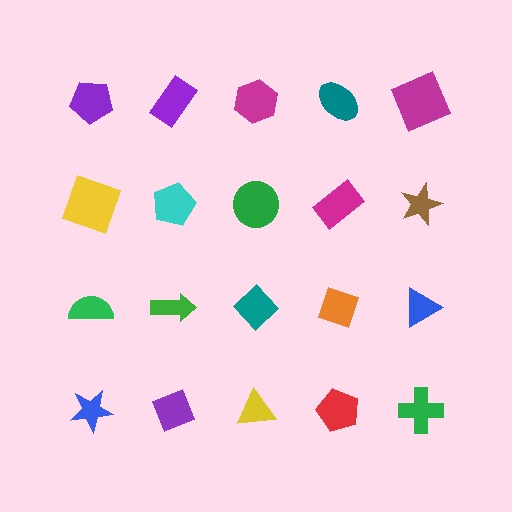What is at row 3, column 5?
A blue triangle.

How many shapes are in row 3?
5 shapes.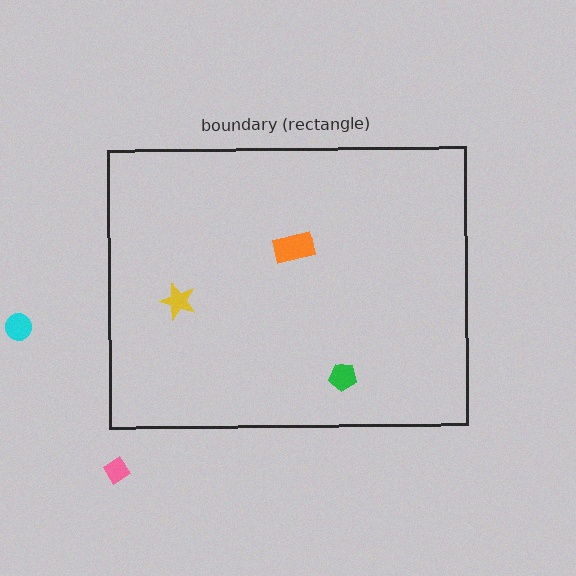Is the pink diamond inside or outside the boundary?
Outside.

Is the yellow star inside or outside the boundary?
Inside.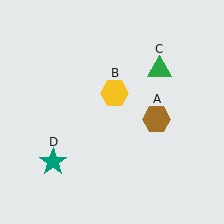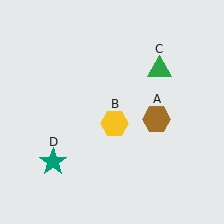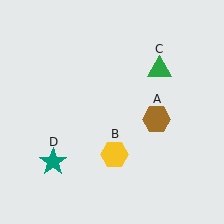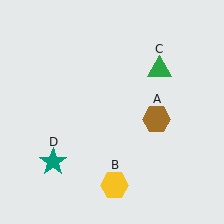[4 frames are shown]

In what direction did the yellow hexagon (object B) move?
The yellow hexagon (object B) moved down.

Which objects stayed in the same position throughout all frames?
Brown hexagon (object A) and green triangle (object C) and teal star (object D) remained stationary.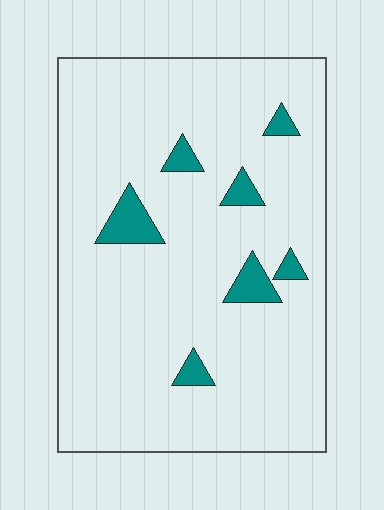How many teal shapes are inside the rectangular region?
7.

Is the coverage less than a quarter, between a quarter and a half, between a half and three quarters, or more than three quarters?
Less than a quarter.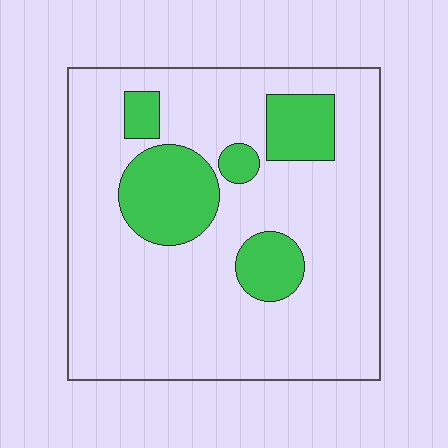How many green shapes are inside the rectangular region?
5.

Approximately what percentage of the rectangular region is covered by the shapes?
Approximately 20%.